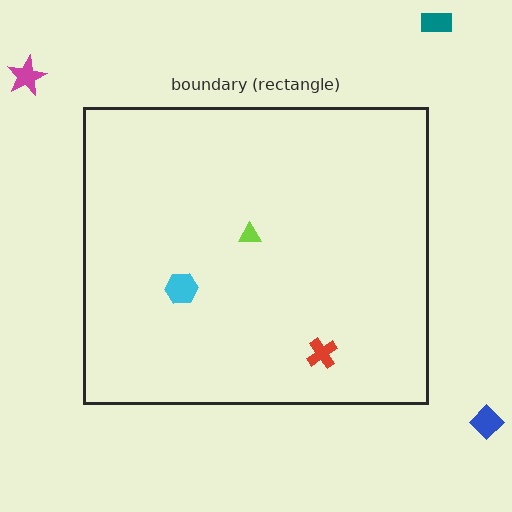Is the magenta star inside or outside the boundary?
Outside.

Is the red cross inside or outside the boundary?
Inside.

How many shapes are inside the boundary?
3 inside, 3 outside.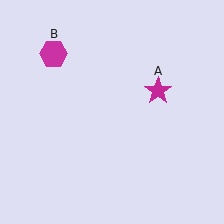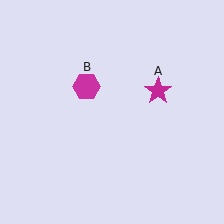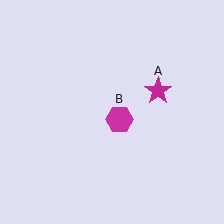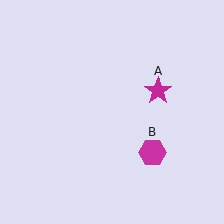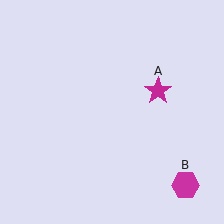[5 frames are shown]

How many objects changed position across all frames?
1 object changed position: magenta hexagon (object B).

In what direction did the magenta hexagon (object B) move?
The magenta hexagon (object B) moved down and to the right.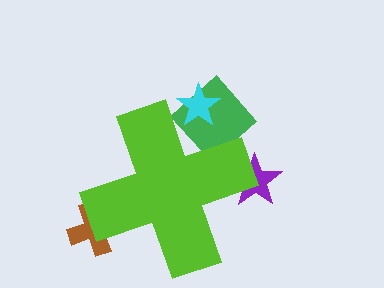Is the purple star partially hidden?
Yes, the purple star is partially hidden behind the lime cross.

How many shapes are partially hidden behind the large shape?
4 shapes are partially hidden.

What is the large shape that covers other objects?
A lime cross.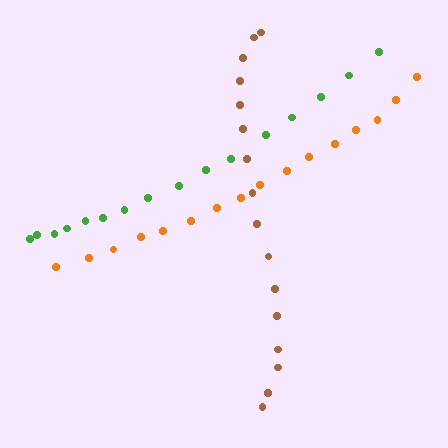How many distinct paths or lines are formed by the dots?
There are 3 distinct paths.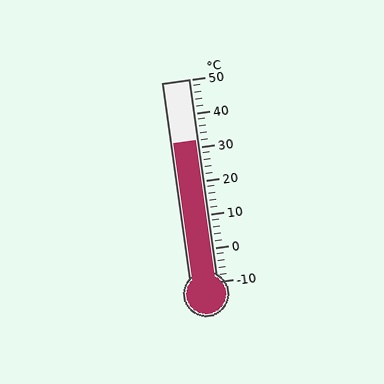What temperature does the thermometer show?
The thermometer shows approximately 32°C.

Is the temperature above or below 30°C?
The temperature is above 30°C.